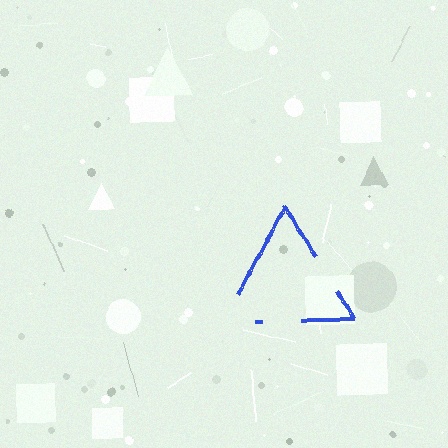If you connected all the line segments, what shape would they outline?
They would outline a triangle.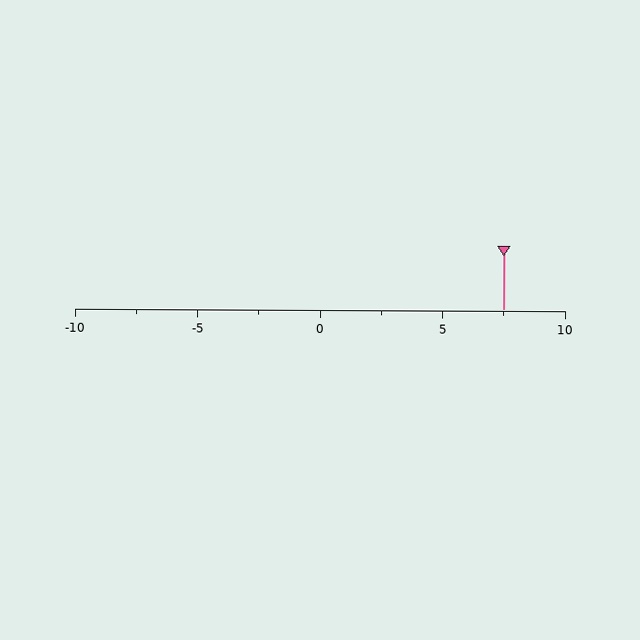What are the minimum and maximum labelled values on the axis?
The axis runs from -10 to 10.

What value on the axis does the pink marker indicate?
The marker indicates approximately 7.5.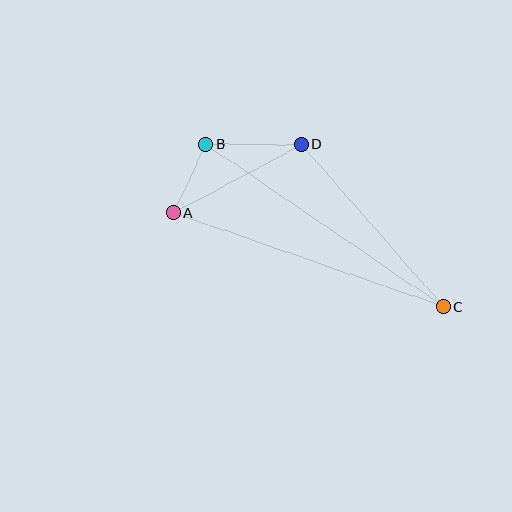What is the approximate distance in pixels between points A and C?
The distance between A and C is approximately 286 pixels.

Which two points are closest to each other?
Points A and B are closest to each other.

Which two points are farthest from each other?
Points B and C are farthest from each other.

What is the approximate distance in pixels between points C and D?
The distance between C and D is approximately 216 pixels.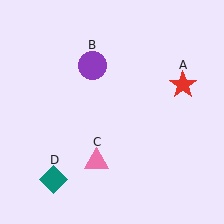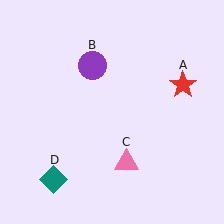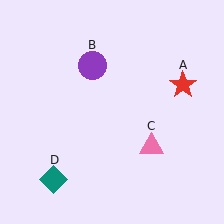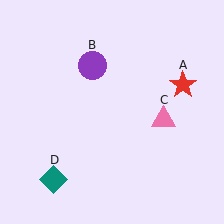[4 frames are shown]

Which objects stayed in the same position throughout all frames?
Red star (object A) and purple circle (object B) and teal diamond (object D) remained stationary.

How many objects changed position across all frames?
1 object changed position: pink triangle (object C).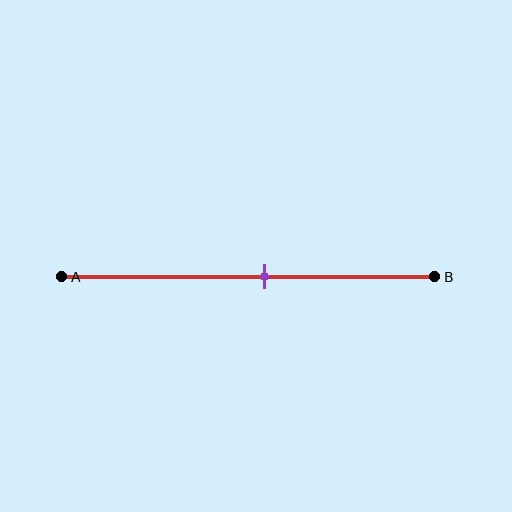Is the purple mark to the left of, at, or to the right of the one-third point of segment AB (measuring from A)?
The purple mark is to the right of the one-third point of segment AB.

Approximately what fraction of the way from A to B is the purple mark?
The purple mark is approximately 55% of the way from A to B.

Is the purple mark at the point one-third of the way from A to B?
No, the mark is at about 55% from A, not at the 33% one-third point.